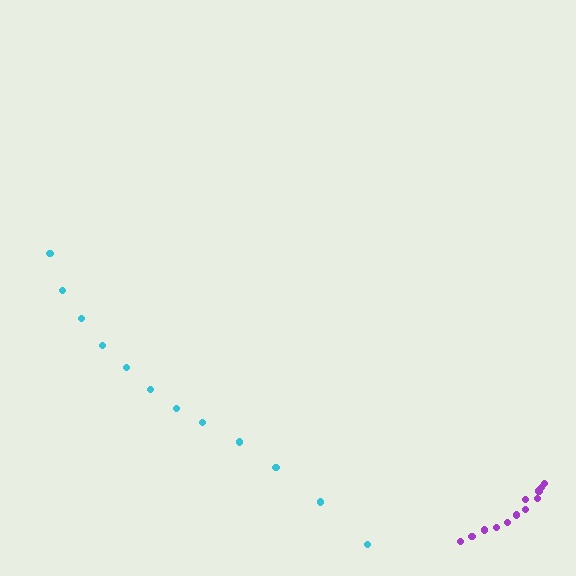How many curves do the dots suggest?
There are 2 distinct paths.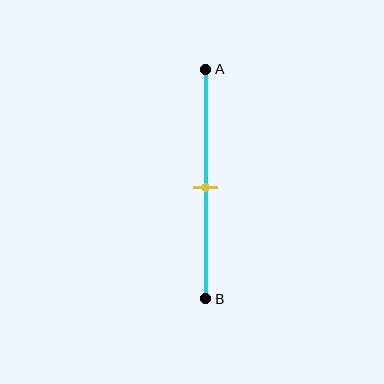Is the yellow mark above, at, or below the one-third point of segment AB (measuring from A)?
The yellow mark is below the one-third point of segment AB.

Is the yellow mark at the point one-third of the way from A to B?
No, the mark is at about 50% from A, not at the 33% one-third point.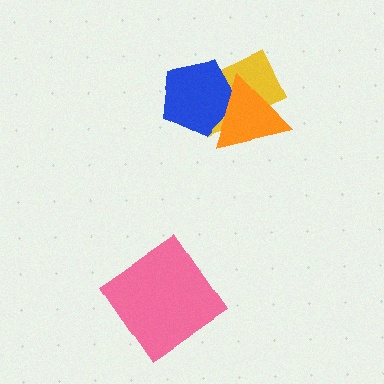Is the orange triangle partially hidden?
No, no other shape covers it.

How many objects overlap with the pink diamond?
0 objects overlap with the pink diamond.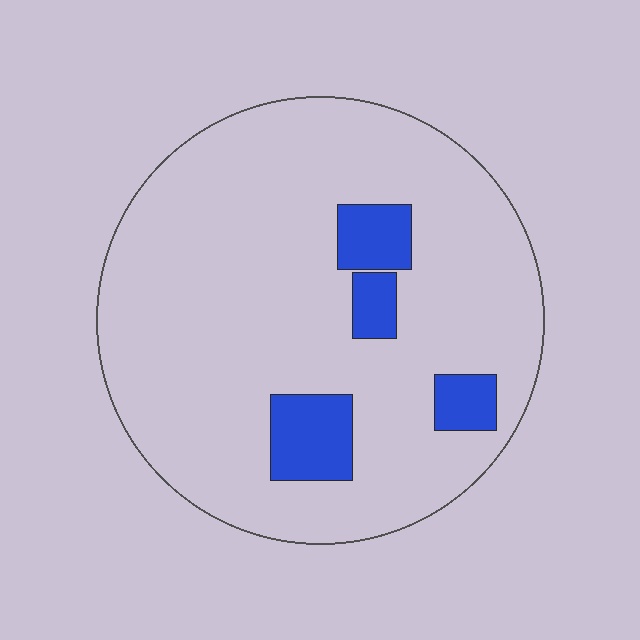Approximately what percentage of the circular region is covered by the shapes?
Approximately 10%.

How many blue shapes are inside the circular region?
4.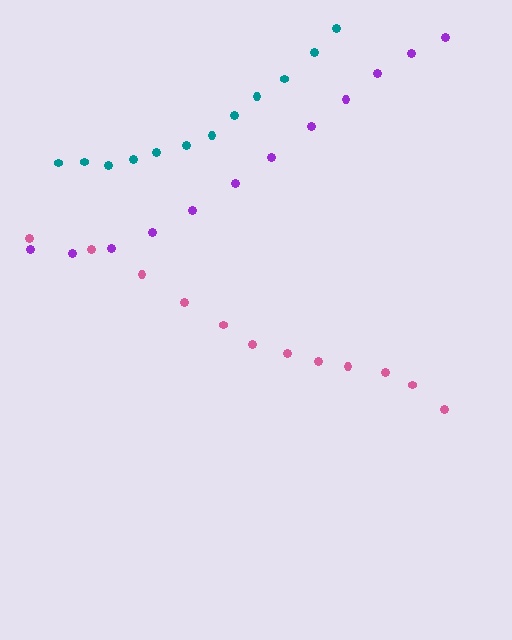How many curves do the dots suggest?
There are 3 distinct paths.